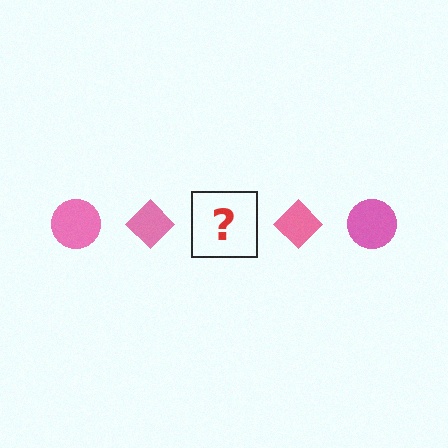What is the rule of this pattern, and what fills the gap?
The rule is that the pattern cycles through circle, diamond shapes in pink. The gap should be filled with a pink circle.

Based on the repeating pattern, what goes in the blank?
The blank should be a pink circle.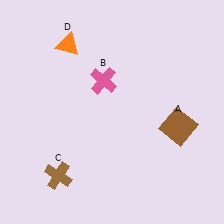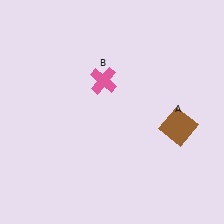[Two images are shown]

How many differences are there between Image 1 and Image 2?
There are 2 differences between the two images.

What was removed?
The orange triangle (D), the brown cross (C) were removed in Image 2.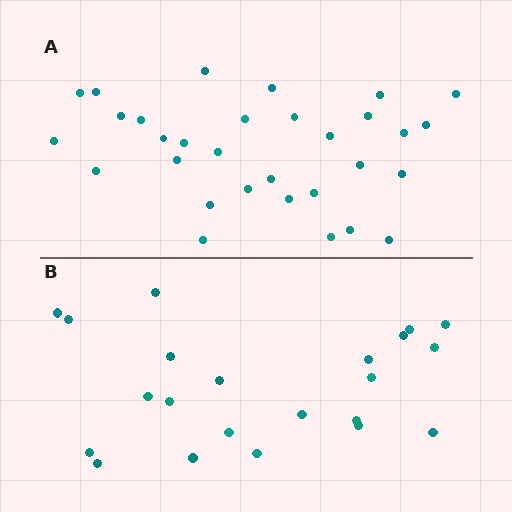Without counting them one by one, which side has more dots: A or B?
Region A (the top region) has more dots.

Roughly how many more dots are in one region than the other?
Region A has roughly 8 or so more dots than region B.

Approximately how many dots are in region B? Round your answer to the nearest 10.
About 20 dots. (The exact count is 22, which rounds to 20.)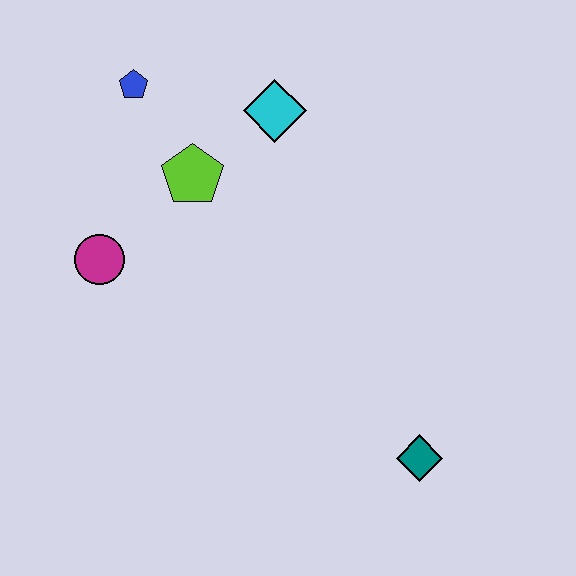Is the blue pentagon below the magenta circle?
No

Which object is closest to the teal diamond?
The lime pentagon is closest to the teal diamond.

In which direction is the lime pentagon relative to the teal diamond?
The lime pentagon is above the teal diamond.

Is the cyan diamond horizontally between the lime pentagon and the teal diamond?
Yes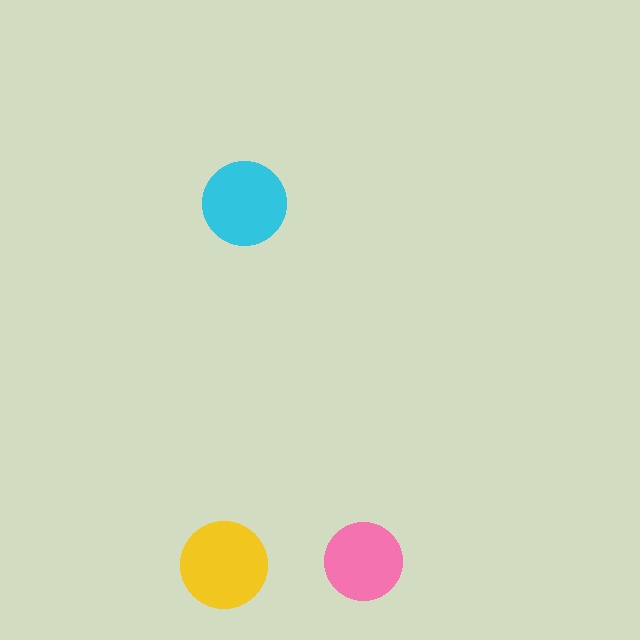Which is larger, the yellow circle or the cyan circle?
The yellow one.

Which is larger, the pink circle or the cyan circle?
The cyan one.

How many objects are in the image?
There are 3 objects in the image.